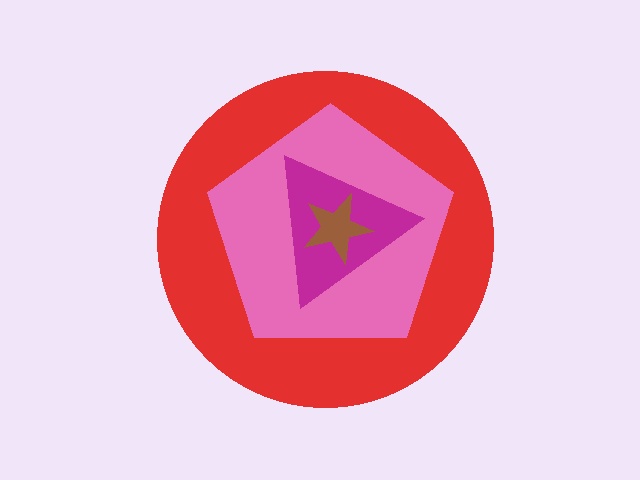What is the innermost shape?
The brown star.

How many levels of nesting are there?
4.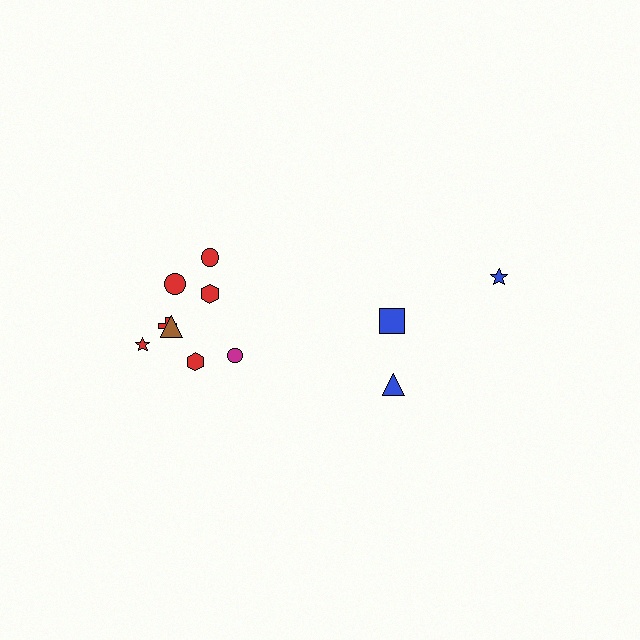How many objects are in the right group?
There are 3 objects.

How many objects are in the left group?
There are 8 objects.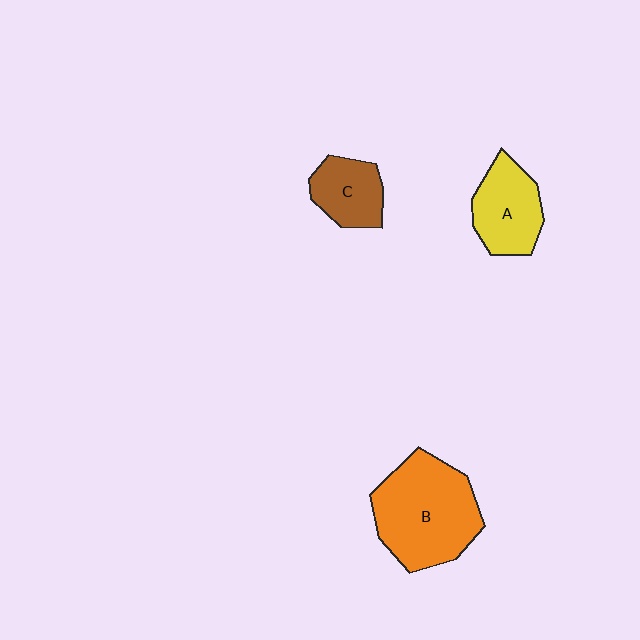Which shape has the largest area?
Shape B (orange).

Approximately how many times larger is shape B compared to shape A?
Approximately 1.7 times.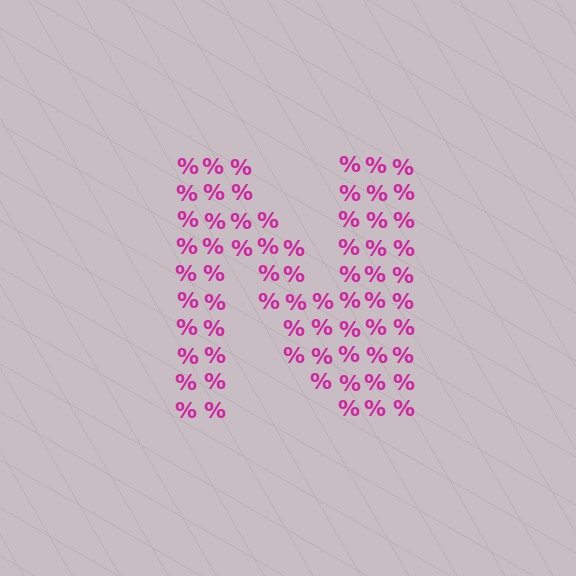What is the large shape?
The large shape is the letter N.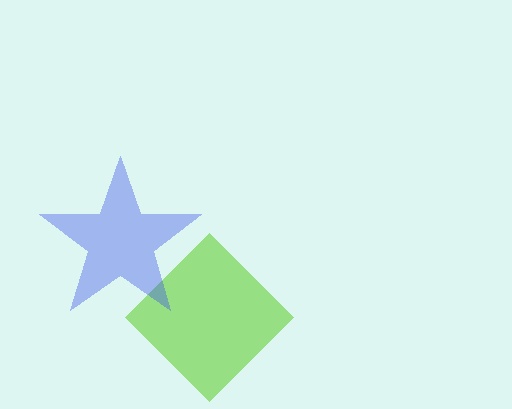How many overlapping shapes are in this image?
There are 2 overlapping shapes in the image.